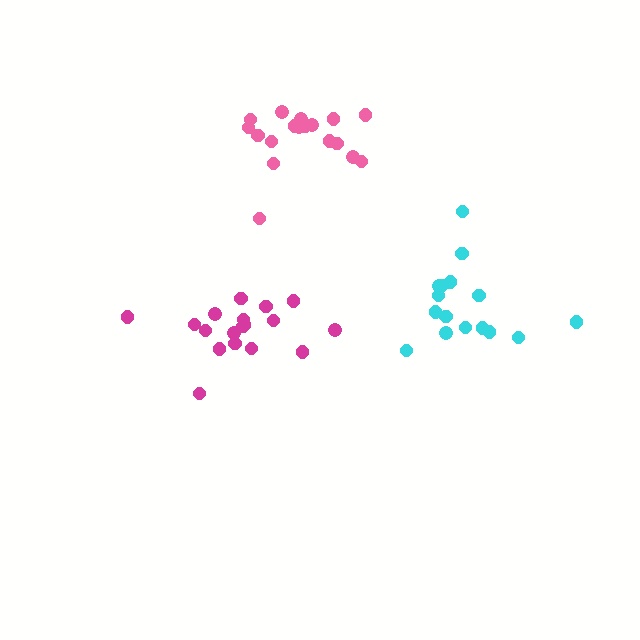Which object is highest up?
The pink cluster is topmost.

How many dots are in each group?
Group 1: 18 dots, Group 2: 18 dots, Group 3: 16 dots (52 total).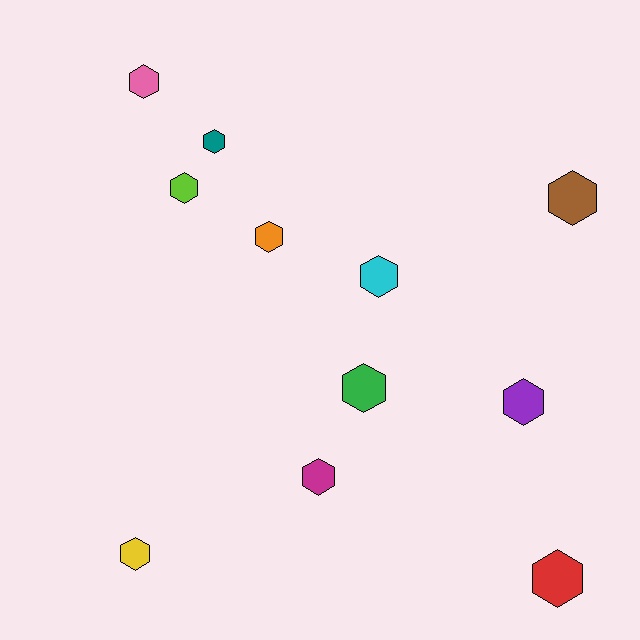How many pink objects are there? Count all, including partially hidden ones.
There is 1 pink object.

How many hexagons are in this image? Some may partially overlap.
There are 11 hexagons.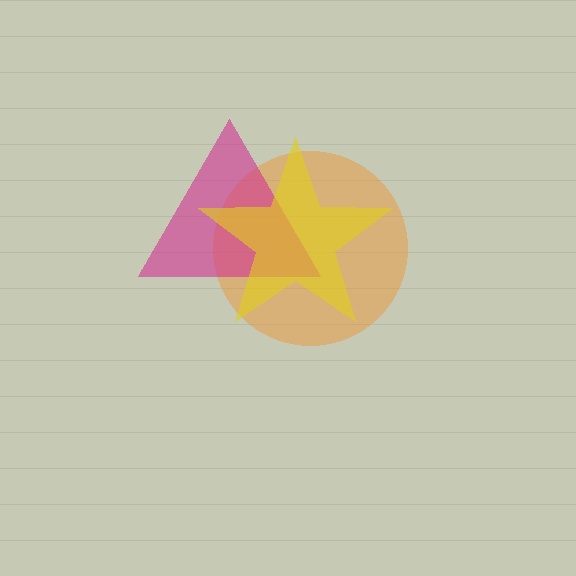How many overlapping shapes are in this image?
There are 3 overlapping shapes in the image.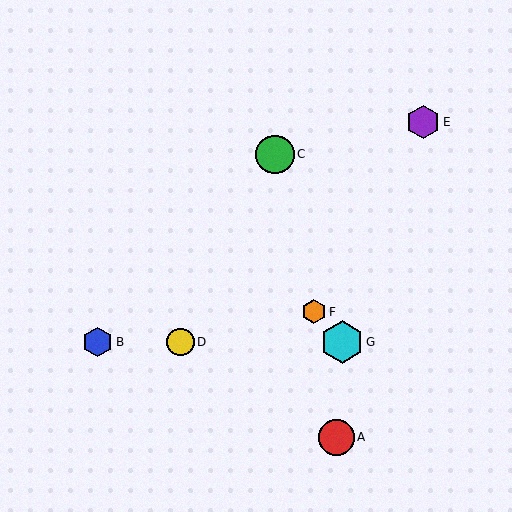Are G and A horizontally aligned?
No, G is at y≈342 and A is at y≈437.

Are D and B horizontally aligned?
Yes, both are at y≈342.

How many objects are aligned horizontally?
3 objects (B, D, G) are aligned horizontally.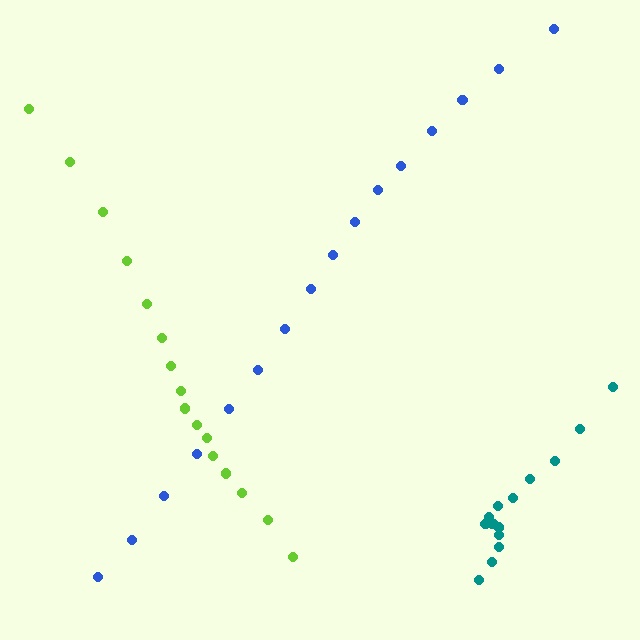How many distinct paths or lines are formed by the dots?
There are 3 distinct paths.